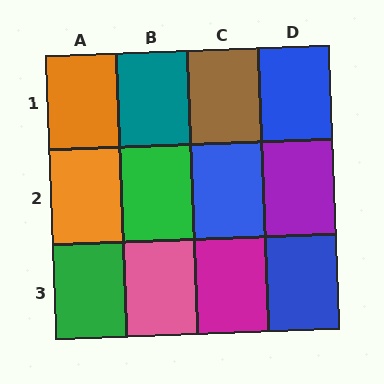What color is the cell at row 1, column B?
Teal.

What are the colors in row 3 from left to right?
Green, pink, magenta, blue.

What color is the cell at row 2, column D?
Purple.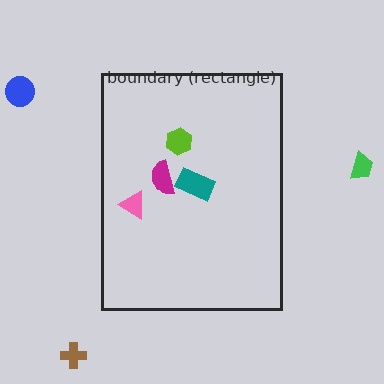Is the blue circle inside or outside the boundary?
Outside.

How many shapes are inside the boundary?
4 inside, 3 outside.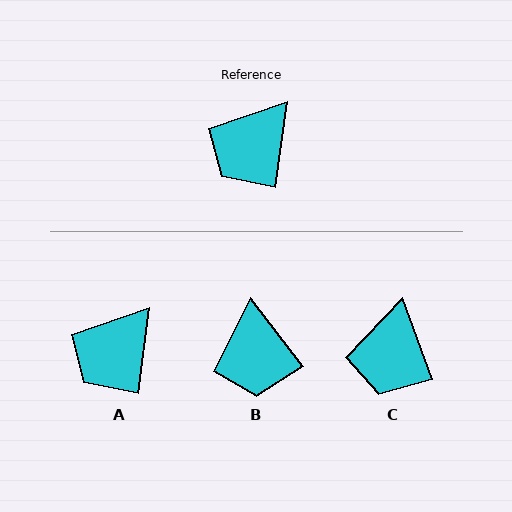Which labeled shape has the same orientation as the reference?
A.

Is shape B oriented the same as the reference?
No, it is off by about 45 degrees.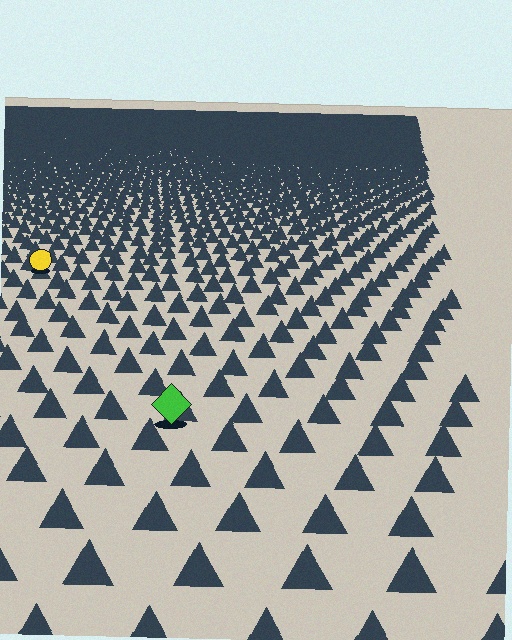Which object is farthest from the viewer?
The yellow circle is farthest from the viewer. It appears smaller and the ground texture around it is denser.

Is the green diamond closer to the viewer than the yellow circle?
Yes. The green diamond is closer — you can tell from the texture gradient: the ground texture is coarser near it.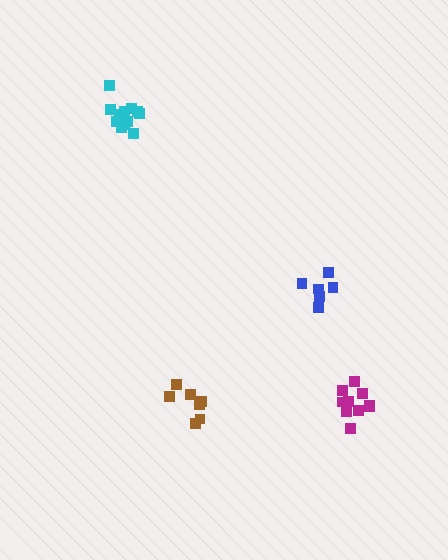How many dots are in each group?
Group 1: 7 dots, Group 2: 6 dots, Group 3: 12 dots, Group 4: 10 dots (35 total).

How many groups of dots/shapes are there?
There are 4 groups.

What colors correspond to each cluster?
The clusters are colored: brown, blue, cyan, magenta.